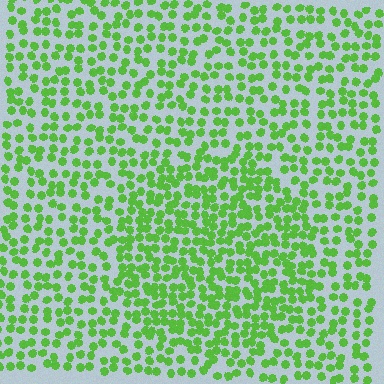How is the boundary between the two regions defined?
The boundary is defined by a change in element density (approximately 1.6x ratio). All elements are the same color, size, and shape.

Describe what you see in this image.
The image contains small lime elements arranged at two different densities. A circle-shaped region is visible where the elements are more densely packed than the surrounding area.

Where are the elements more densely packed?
The elements are more densely packed inside the circle boundary.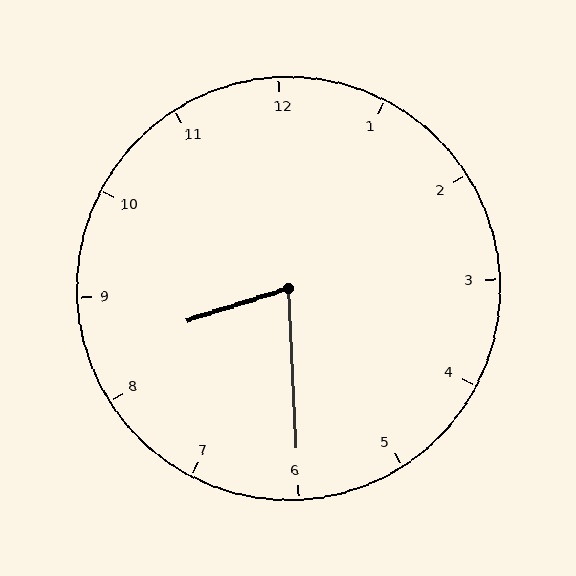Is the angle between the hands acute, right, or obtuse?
It is acute.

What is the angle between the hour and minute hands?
Approximately 75 degrees.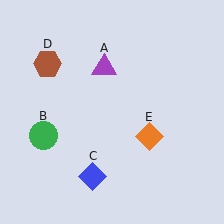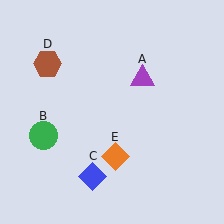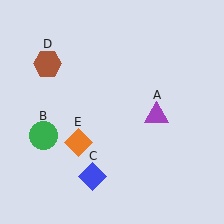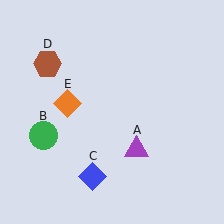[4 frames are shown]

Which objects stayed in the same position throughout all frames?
Green circle (object B) and blue diamond (object C) and brown hexagon (object D) remained stationary.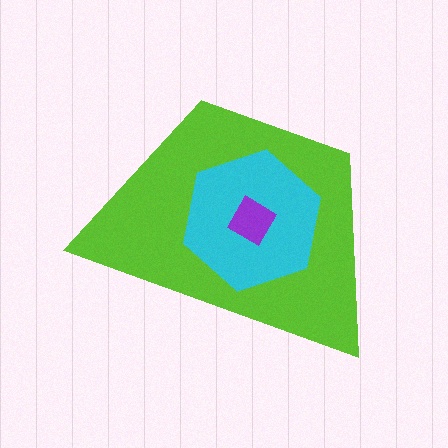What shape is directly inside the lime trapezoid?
The cyan hexagon.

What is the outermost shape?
The lime trapezoid.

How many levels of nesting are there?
3.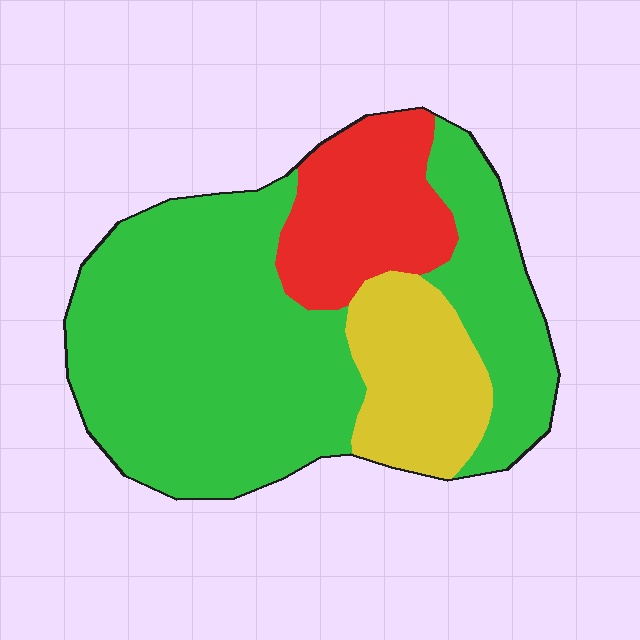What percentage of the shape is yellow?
Yellow covers roughly 15% of the shape.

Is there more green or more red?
Green.